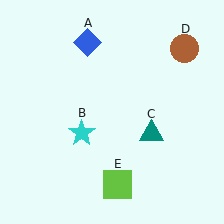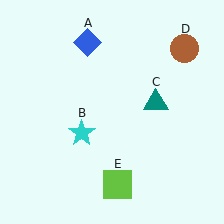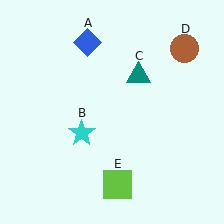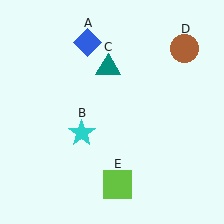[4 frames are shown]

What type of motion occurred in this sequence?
The teal triangle (object C) rotated counterclockwise around the center of the scene.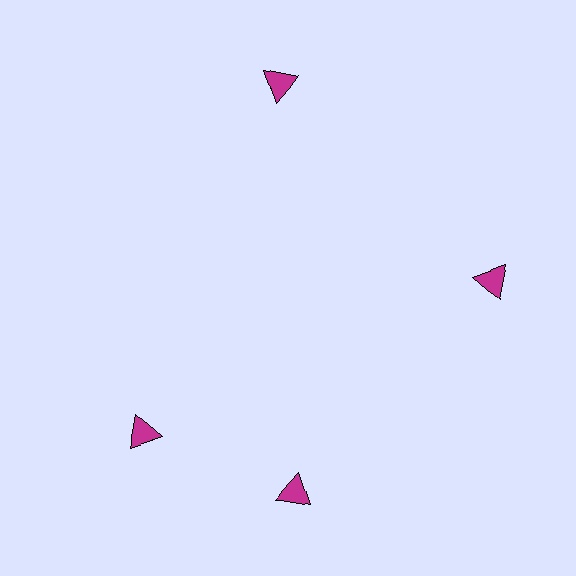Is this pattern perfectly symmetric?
No. The 4 magenta triangles are arranged in a ring, but one element near the 9 o'clock position is rotated out of alignment along the ring, breaking the 4-fold rotational symmetry.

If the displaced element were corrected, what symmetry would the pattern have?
It would have 4-fold rotational symmetry — the pattern would map onto itself every 90 degrees.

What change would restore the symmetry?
The symmetry would be restored by rotating it back into even spacing with its neighbors so that all 4 triangles sit at equal angles and equal distance from the center.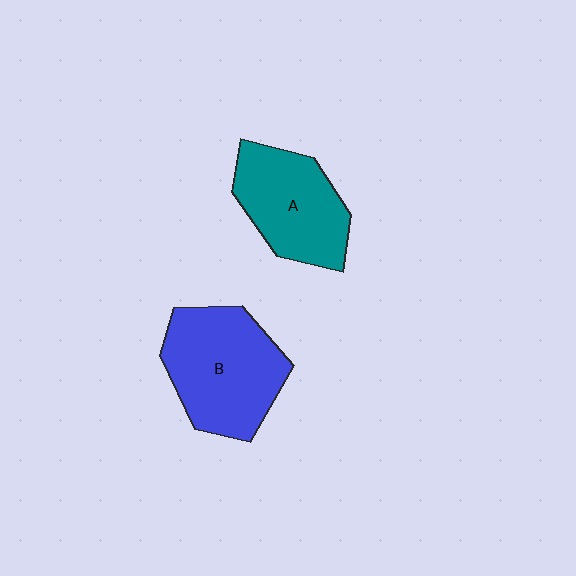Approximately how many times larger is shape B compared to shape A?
Approximately 1.2 times.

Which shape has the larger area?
Shape B (blue).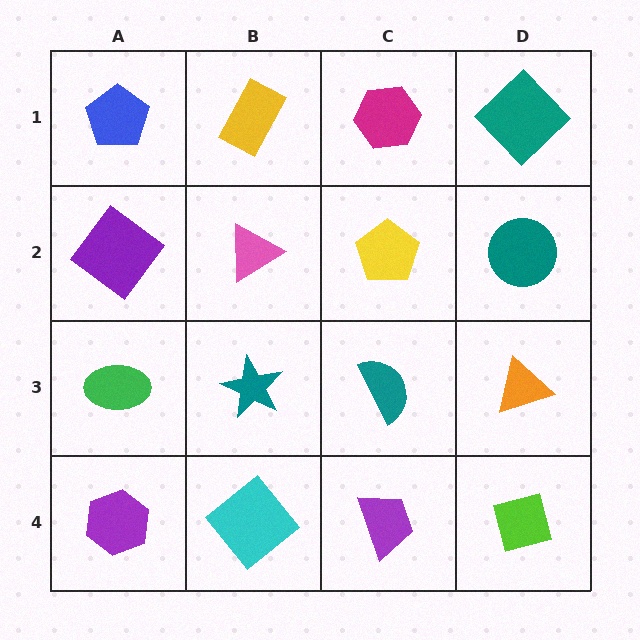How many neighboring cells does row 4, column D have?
2.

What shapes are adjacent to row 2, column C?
A magenta hexagon (row 1, column C), a teal semicircle (row 3, column C), a pink triangle (row 2, column B), a teal circle (row 2, column D).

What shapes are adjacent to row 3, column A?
A purple diamond (row 2, column A), a purple hexagon (row 4, column A), a teal star (row 3, column B).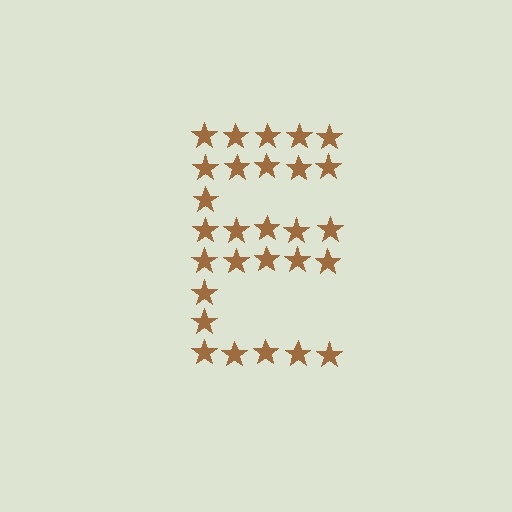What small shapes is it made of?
It is made of small stars.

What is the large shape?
The large shape is the letter E.